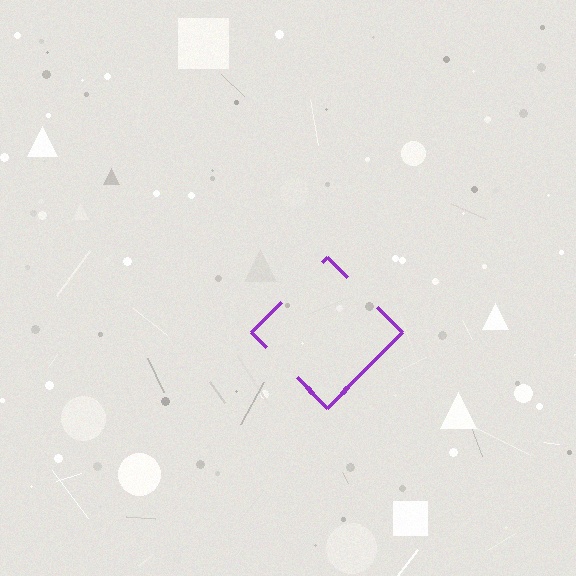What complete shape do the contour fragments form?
The contour fragments form a diamond.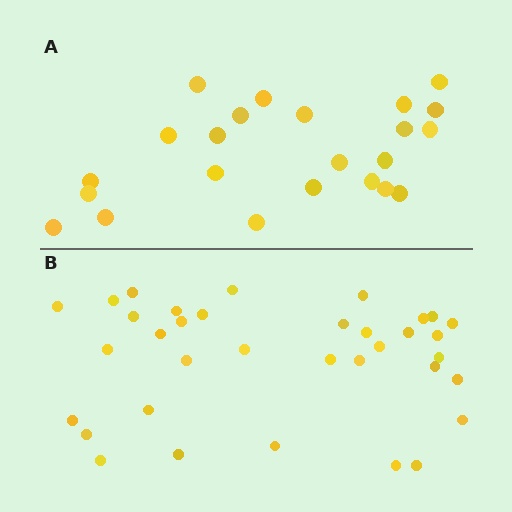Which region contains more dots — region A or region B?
Region B (the bottom region) has more dots.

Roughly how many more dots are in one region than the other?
Region B has roughly 12 or so more dots than region A.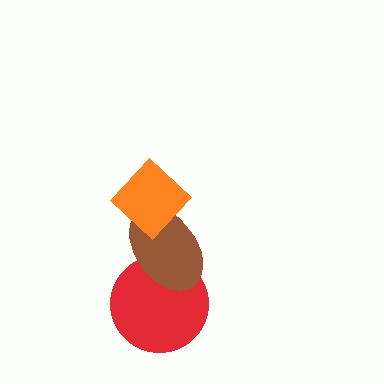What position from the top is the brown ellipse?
The brown ellipse is 2nd from the top.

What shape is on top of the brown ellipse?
The orange diamond is on top of the brown ellipse.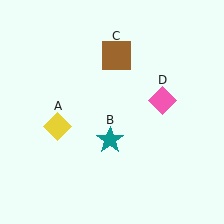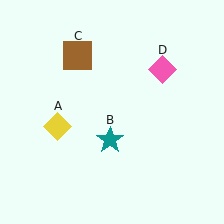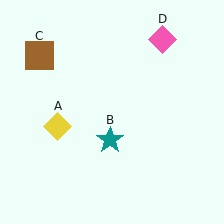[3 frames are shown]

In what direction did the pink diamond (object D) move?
The pink diamond (object D) moved up.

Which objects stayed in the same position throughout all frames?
Yellow diamond (object A) and teal star (object B) remained stationary.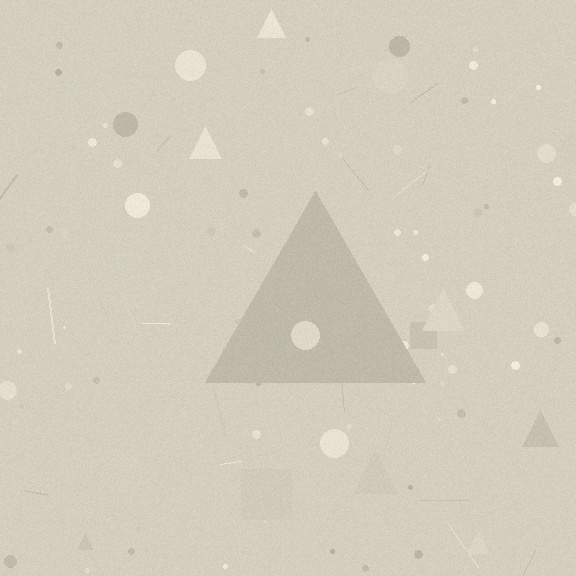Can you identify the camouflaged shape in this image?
The camouflaged shape is a triangle.